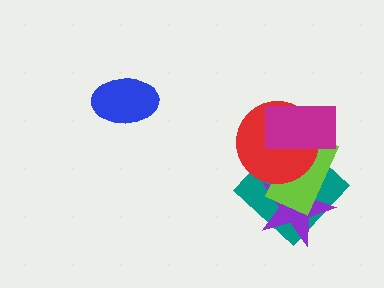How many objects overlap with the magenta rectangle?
3 objects overlap with the magenta rectangle.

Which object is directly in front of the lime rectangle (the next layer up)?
The red circle is directly in front of the lime rectangle.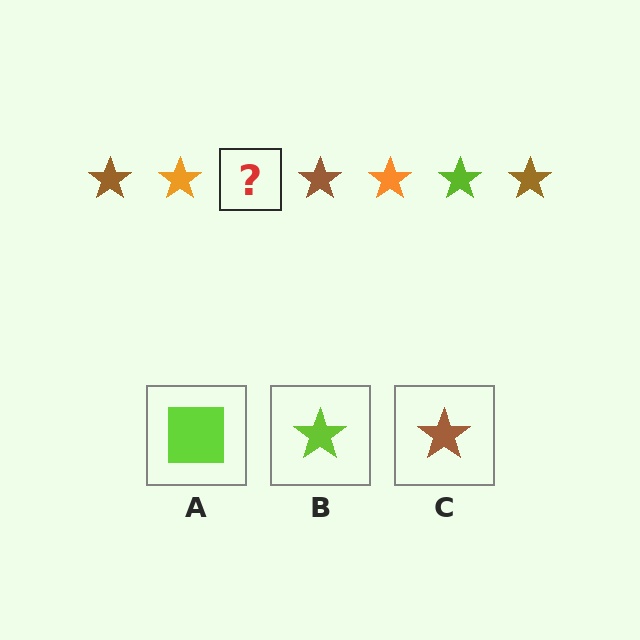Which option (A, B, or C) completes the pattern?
B.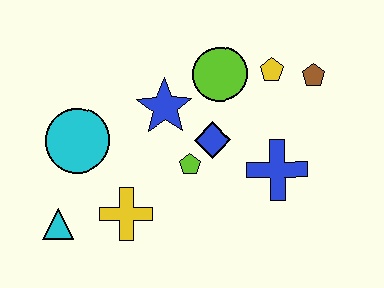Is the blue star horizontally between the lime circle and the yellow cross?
Yes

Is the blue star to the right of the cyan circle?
Yes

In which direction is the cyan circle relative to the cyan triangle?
The cyan circle is above the cyan triangle.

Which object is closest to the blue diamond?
The lime pentagon is closest to the blue diamond.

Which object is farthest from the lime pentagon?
The brown pentagon is farthest from the lime pentagon.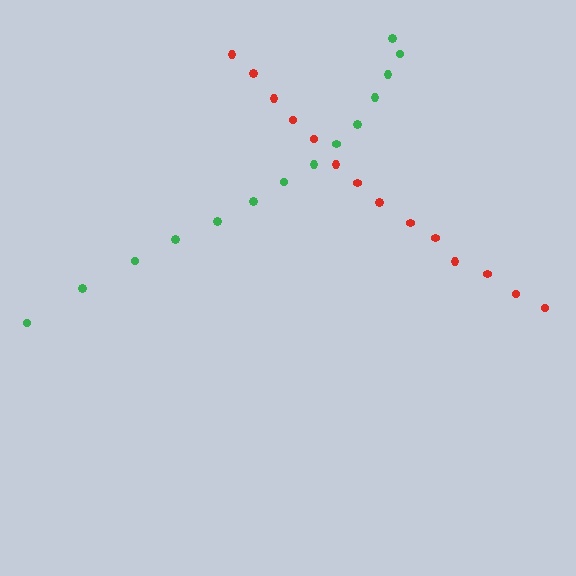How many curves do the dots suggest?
There are 2 distinct paths.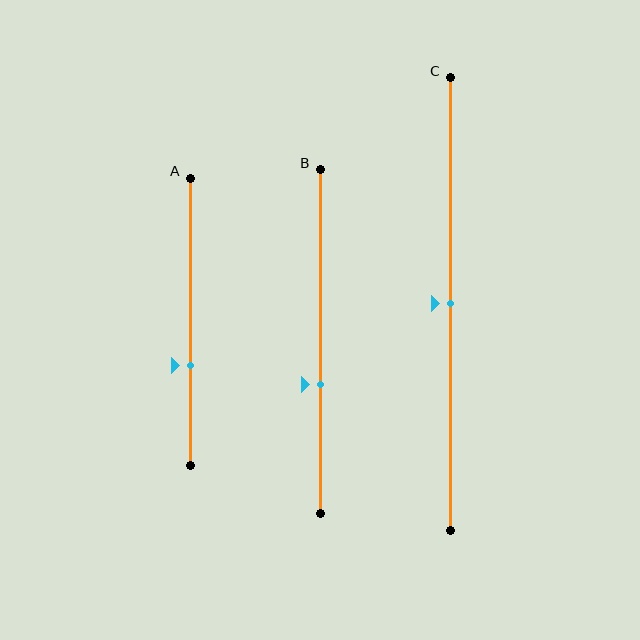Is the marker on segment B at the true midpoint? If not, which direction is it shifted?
No, the marker on segment B is shifted downward by about 13% of the segment length.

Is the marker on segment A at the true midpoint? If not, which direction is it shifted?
No, the marker on segment A is shifted downward by about 15% of the segment length.